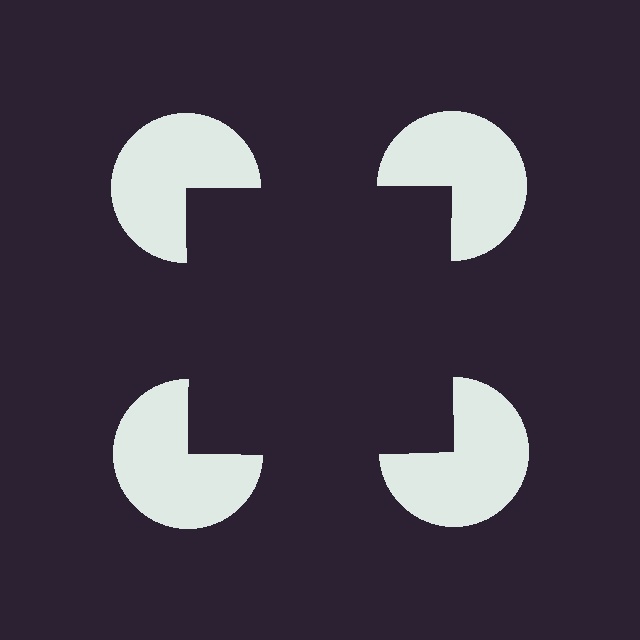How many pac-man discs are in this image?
There are 4 — one at each vertex of the illusory square.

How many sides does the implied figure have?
4 sides.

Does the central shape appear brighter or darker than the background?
It typically appears slightly darker than the background, even though no actual brightness change is drawn.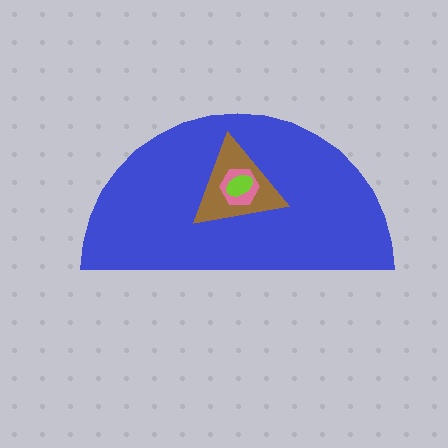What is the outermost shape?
The blue semicircle.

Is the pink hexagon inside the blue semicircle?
Yes.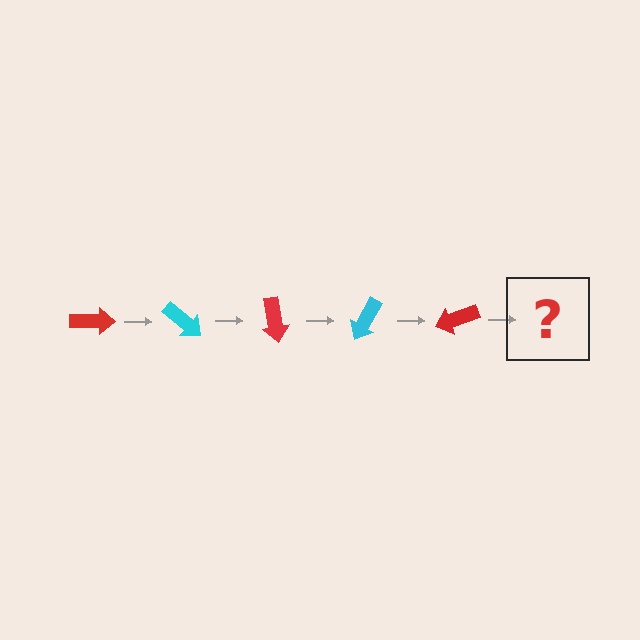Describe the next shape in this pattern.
It should be a cyan arrow, rotated 200 degrees from the start.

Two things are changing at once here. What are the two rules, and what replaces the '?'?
The two rules are that it rotates 40 degrees each step and the color cycles through red and cyan. The '?' should be a cyan arrow, rotated 200 degrees from the start.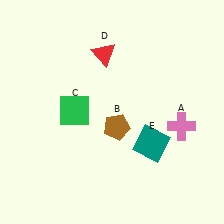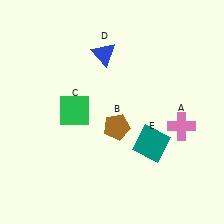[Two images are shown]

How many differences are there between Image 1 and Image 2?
There is 1 difference between the two images.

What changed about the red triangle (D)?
In Image 1, D is red. In Image 2, it changed to blue.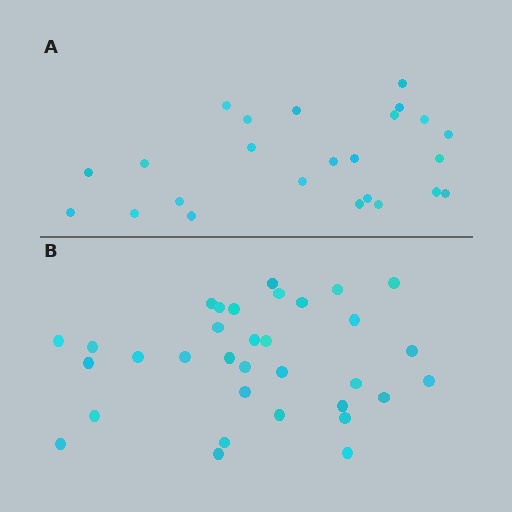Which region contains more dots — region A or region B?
Region B (the bottom region) has more dots.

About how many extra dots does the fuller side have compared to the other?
Region B has roughly 8 or so more dots than region A.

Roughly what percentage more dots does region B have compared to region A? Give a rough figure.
About 40% more.